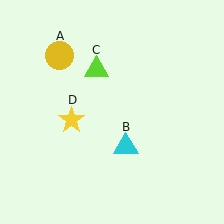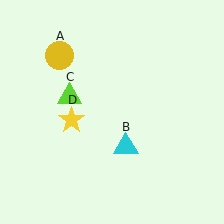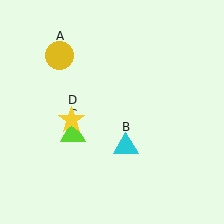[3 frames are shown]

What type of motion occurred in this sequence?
The lime triangle (object C) rotated counterclockwise around the center of the scene.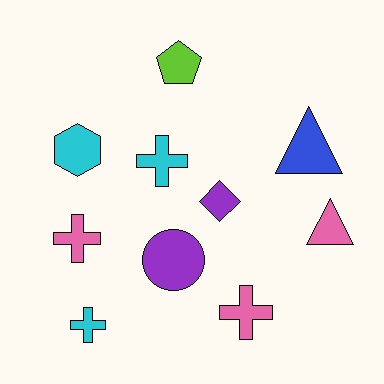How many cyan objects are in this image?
There are 3 cyan objects.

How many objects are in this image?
There are 10 objects.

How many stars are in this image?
There are no stars.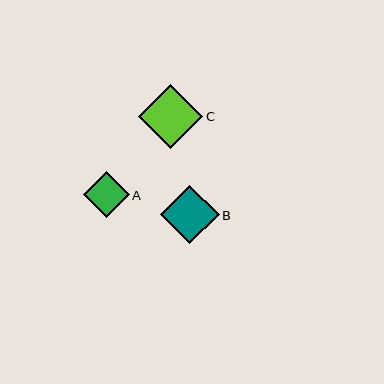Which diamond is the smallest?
Diamond A is the smallest with a size of approximately 45 pixels.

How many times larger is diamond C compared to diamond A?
Diamond C is approximately 1.4 times the size of diamond A.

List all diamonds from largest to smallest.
From largest to smallest: C, B, A.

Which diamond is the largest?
Diamond C is the largest with a size of approximately 64 pixels.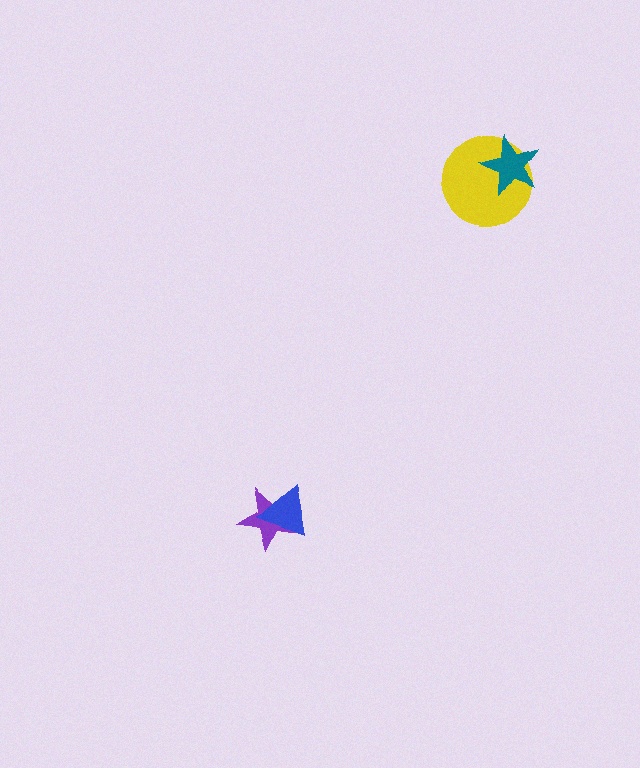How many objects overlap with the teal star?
1 object overlaps with the teal star.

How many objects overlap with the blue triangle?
1 object overlaps with the blue triangle.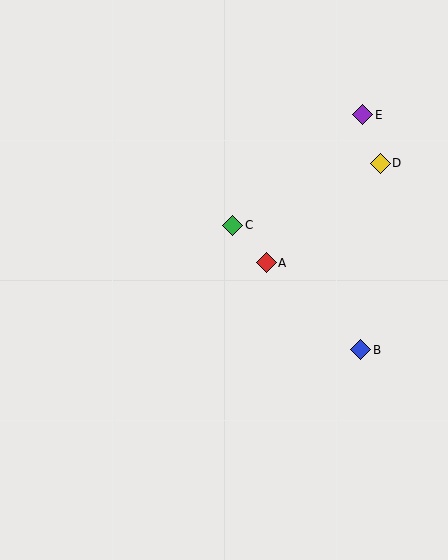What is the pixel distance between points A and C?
The distance between A and C is 50 pixels.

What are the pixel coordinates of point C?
Point C is at (233, 225).